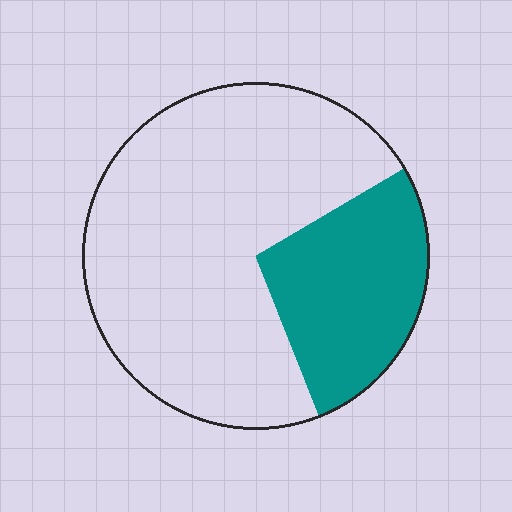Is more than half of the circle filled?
No.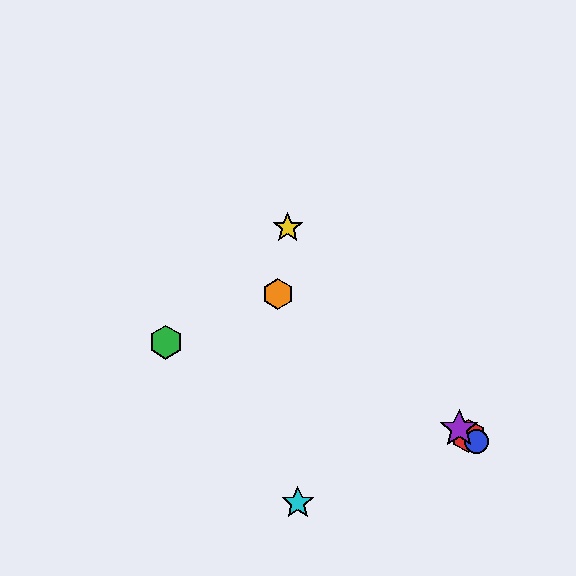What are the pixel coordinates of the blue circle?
The blue circle is at (476, 442).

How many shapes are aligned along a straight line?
4 shapes (the red hexagon, the blue circle, the purple star, the orange hexagon) are aligned along a straight line.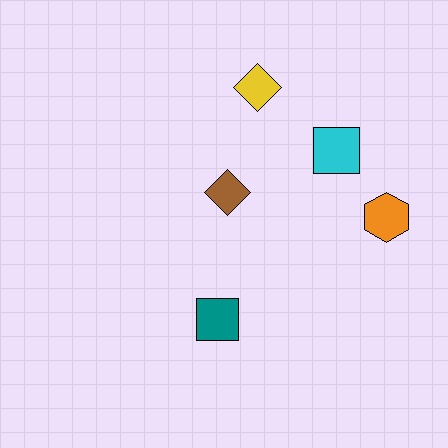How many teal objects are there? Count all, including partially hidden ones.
There is 1 teal object.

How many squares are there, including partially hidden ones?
There are 2 squares.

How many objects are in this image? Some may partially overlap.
There are 5 objects.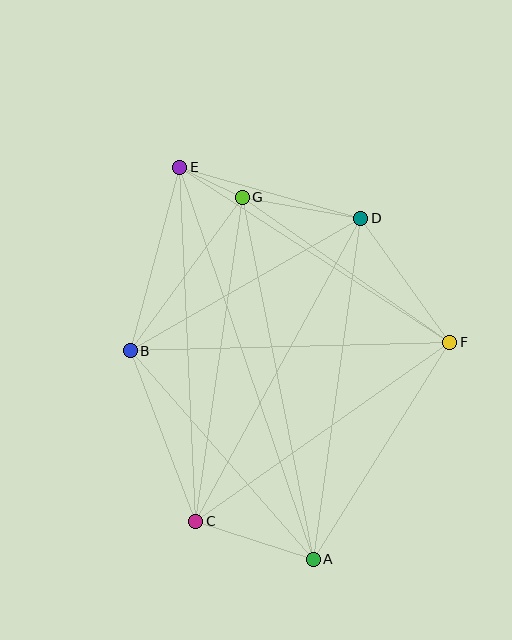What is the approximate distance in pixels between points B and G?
The distance between B and G is approximately 190 pixels.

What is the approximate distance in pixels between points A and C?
The distance between A and C is approximately 123 pixels.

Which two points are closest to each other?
Points E and G are closest to each other.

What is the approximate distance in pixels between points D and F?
The distance between D and F is approximately 153 pixels.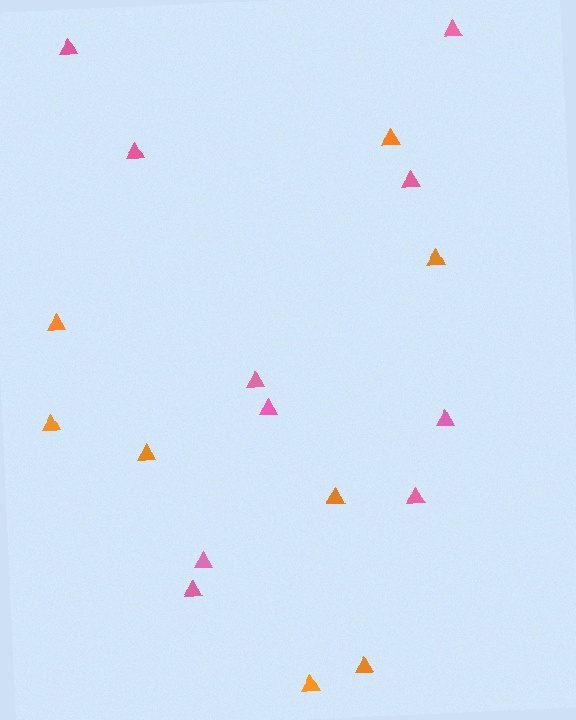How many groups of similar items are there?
There are 2 groups: one group of pink triangles (10) and one group of orange triangles (8).